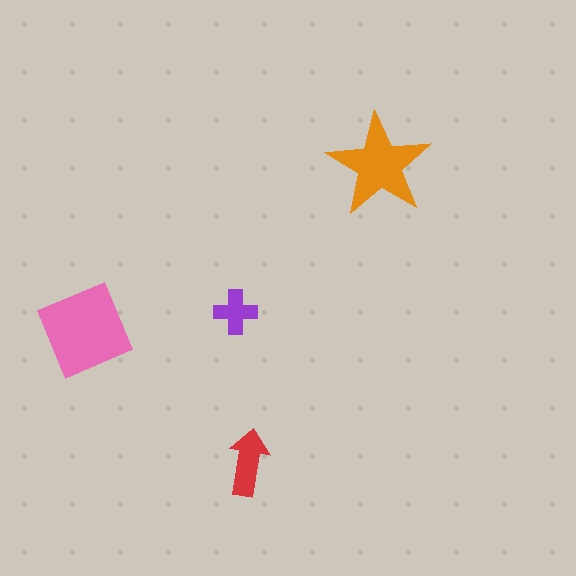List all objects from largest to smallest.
The pink diamond, the orange star, the red arrow, the purple cross.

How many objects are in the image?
There are 4 objects in the image.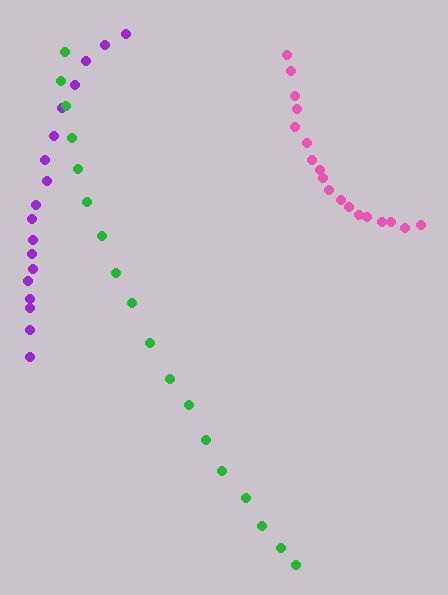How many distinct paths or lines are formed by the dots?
There are 3 distinct paths.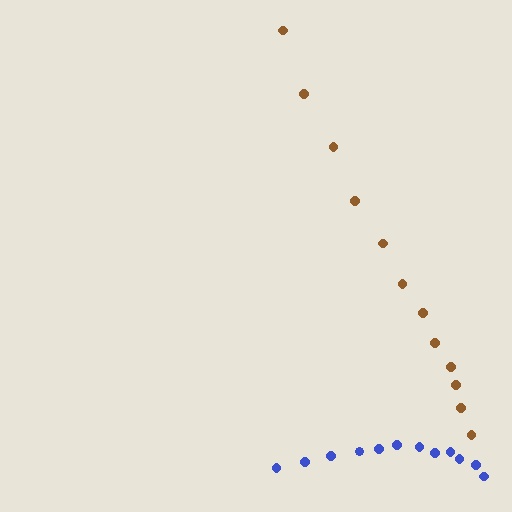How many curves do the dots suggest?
There are 2 distinct paths.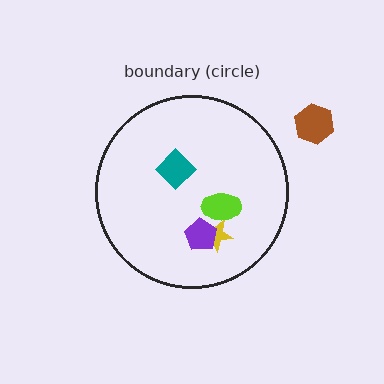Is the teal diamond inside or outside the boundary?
Inside.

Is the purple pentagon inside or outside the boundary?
Inside.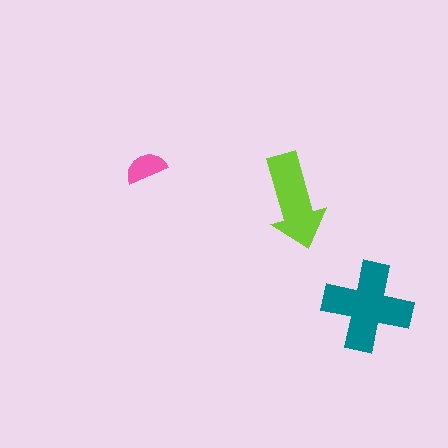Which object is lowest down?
The teal cross is bottommost.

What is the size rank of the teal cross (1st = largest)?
1st.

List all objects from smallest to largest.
The pink semicircle, the lime arrow, the teal cross.